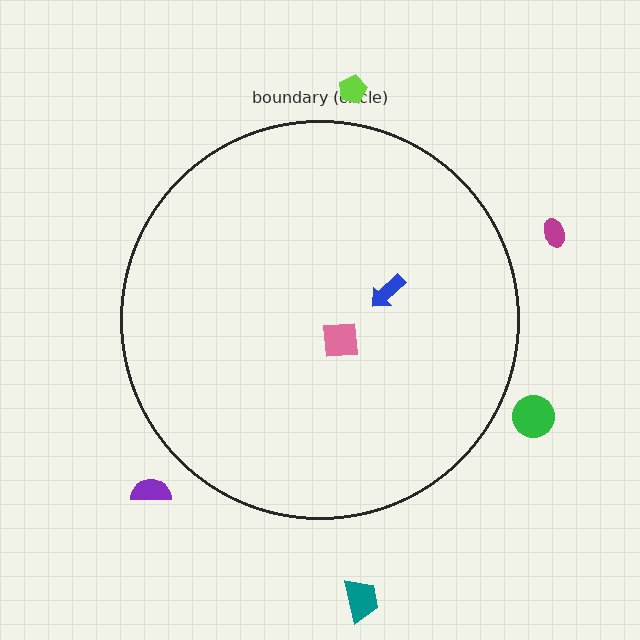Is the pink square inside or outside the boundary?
Inside.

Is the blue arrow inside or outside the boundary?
Inside.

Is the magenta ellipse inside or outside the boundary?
Outside.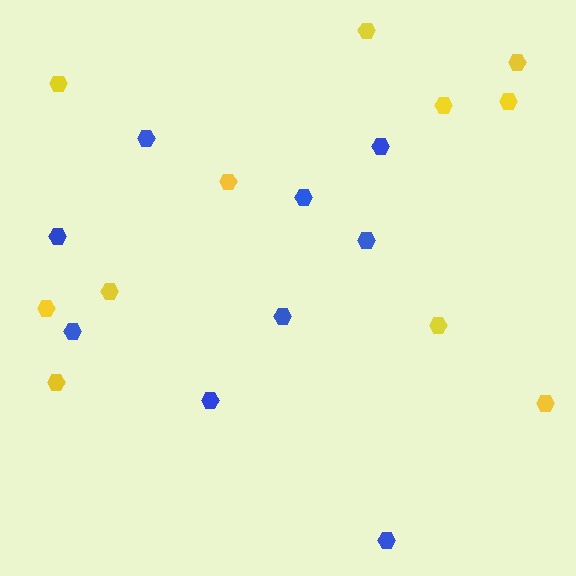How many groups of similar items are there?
There are 2 groups: one group of yellow hexagons (11) and one group of blue hexagons (9).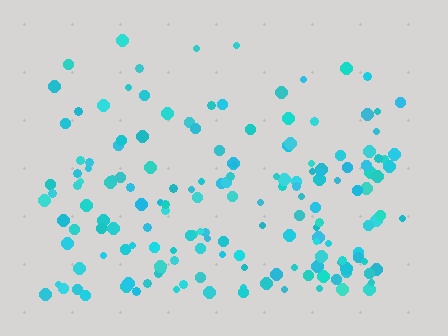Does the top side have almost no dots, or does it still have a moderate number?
Still a moderate number, just noticeably fewer than the bottom.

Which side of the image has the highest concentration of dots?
The bottom.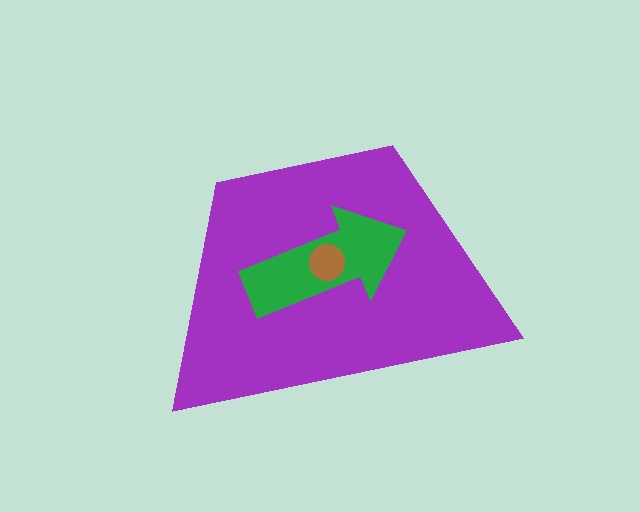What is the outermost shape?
The purple trapezoid.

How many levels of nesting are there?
3.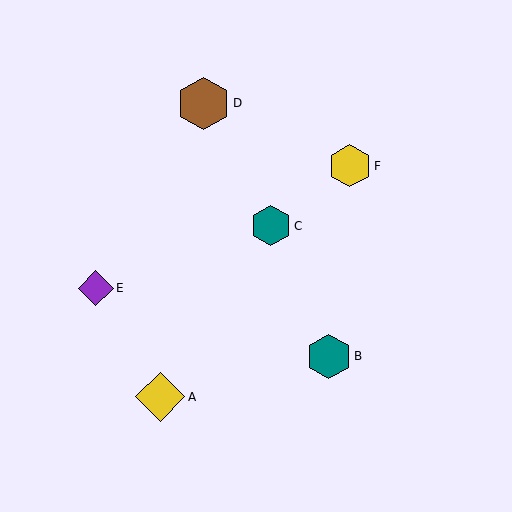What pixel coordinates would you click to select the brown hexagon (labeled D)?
Click at (204, 103) to select the brown hexagon D.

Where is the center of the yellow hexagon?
The center of the yellow hexagon is at (350, 166).